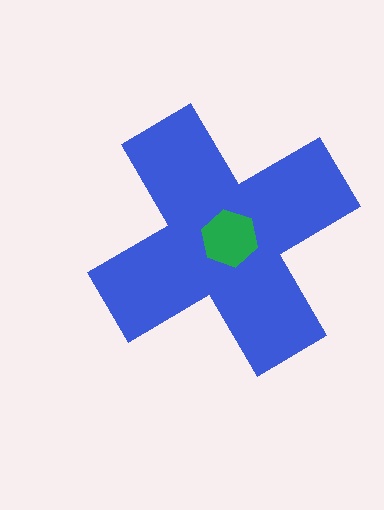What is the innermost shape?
The green hexagon.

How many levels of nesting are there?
2.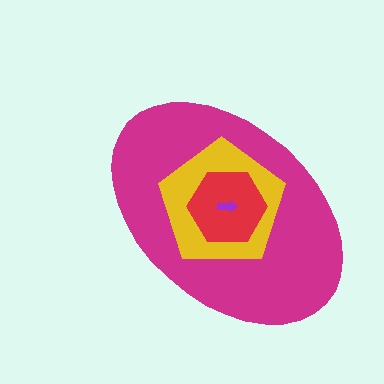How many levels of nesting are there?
4.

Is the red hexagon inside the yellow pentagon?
Yes.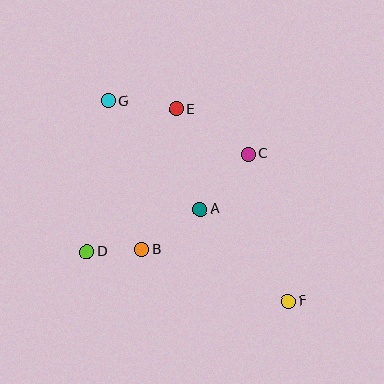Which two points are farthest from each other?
Points F and G are farthest from each other.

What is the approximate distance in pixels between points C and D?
The distance between C and D is approximately 189 pixels.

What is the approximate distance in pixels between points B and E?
The distance between B and E is approximately 144 pixels.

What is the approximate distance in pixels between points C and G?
The distance between C and G is approximately 150 pixels.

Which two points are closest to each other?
Points B and D are closest to each other.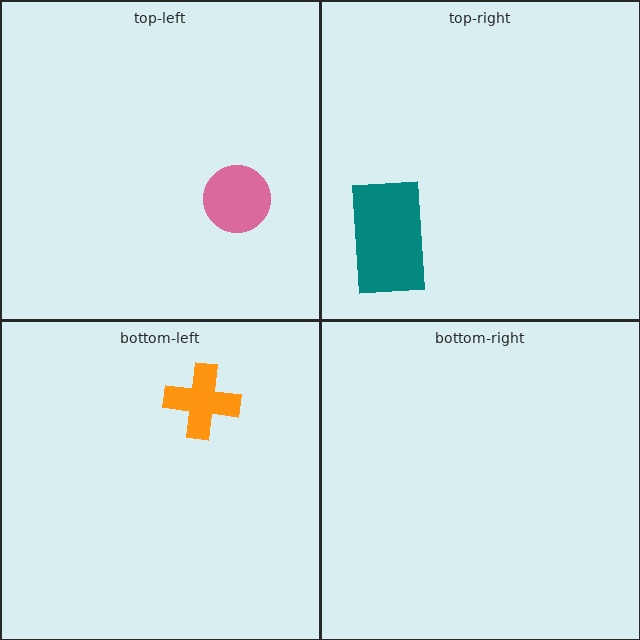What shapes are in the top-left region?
The pink circle.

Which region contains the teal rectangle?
The top-right region.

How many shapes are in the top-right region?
1.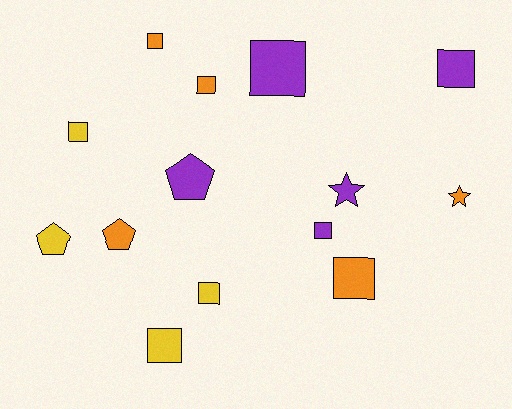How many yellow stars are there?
There are no yellow stars.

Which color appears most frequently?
Purple, with 5 objects.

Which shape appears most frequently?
Square, with 9 objects.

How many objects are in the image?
There are 14 objects.